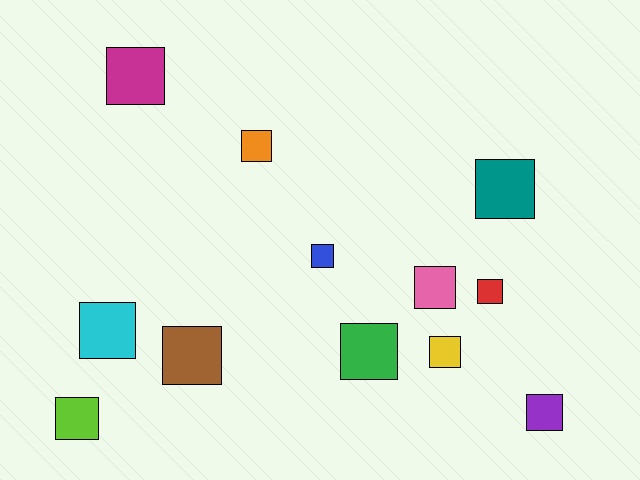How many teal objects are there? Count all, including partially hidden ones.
There is 1 teal object.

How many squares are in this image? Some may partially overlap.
There are 12 squares.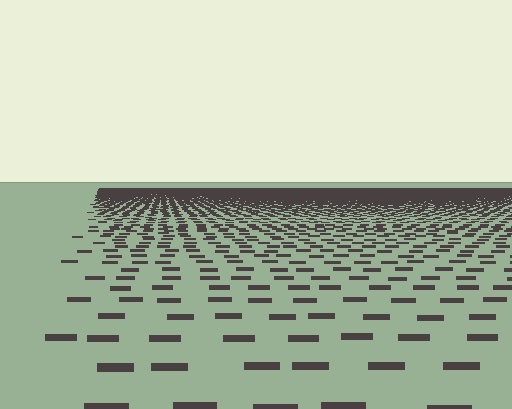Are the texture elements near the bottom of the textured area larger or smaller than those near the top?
Larger. Near the bottom, elements are closer to the viewer and appear at a bigger on-screen size.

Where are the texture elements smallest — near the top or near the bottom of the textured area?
Near the top.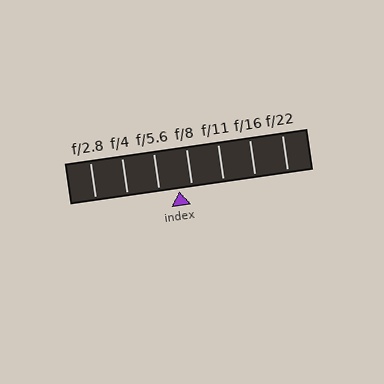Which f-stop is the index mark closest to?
The index mark is closest to f/8.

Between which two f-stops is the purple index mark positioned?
The index mark is between f/5.6 and f/8.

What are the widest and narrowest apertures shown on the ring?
The widest aperture shown is f/2.8 and the narrowest is f/22.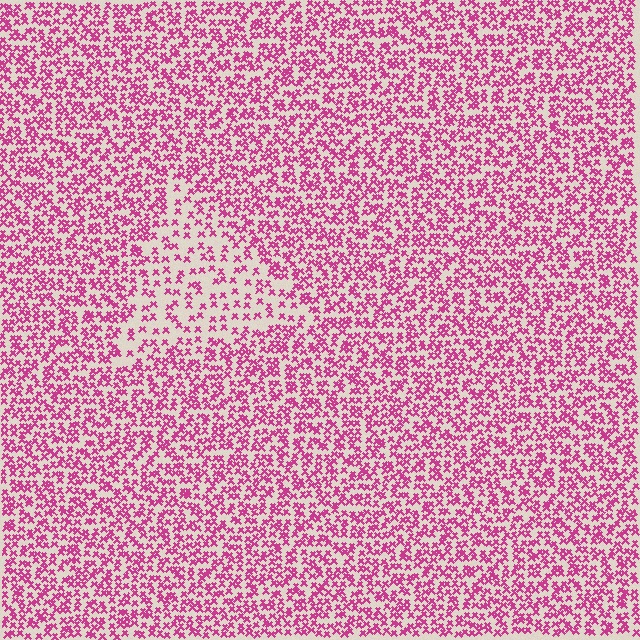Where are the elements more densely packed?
The elements are more densely packed outside the triangle boundary.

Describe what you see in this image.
The image contains small magenta elements arranged at two different densities. A triangle-shaped region is visible where the elements are less densely packed than the surrounding area.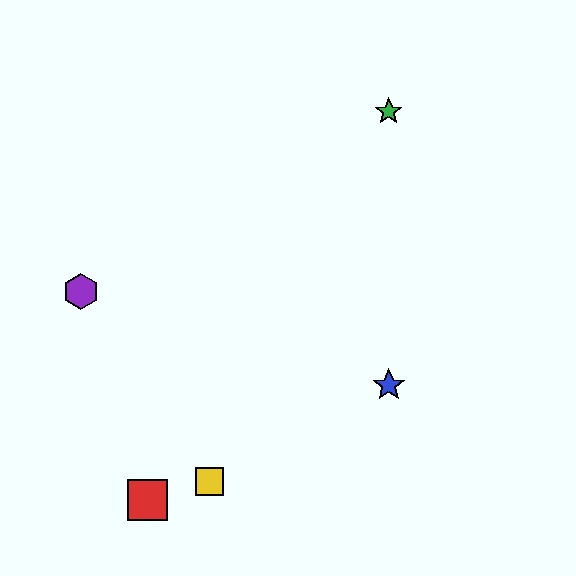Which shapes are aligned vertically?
The blue star, the green star are aligned vertically.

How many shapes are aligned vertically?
2 shapes (the blue star, the green star) are aligned vertically.